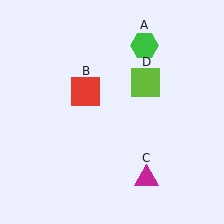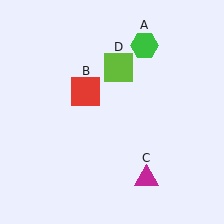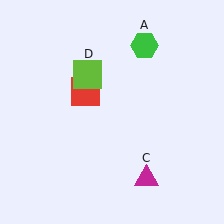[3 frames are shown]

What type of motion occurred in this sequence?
The lime square (object D) rotated counterclockwise around the center of the scene.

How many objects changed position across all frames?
1 object changed position: lime square (object D).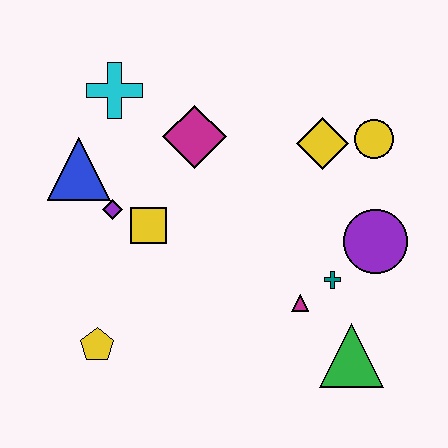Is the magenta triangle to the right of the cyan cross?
Yes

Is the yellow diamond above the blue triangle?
Yes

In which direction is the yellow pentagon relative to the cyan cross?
The yellow pentagon is below the cyan cross.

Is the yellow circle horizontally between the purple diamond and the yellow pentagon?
No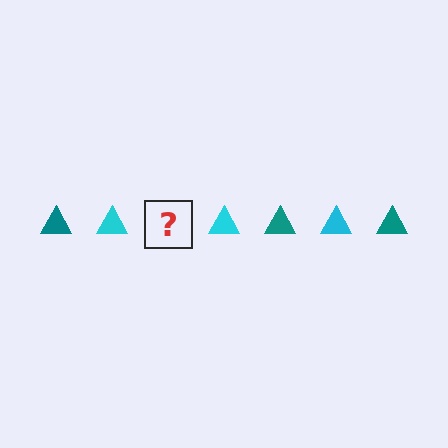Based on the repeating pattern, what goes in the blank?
The blank should be a teal triangle.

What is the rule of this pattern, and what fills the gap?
The rule is that the pattern cycles through teal, cyan triangles. The gap should be filled with a teal triangle.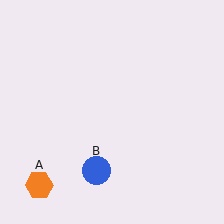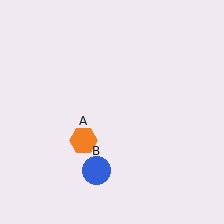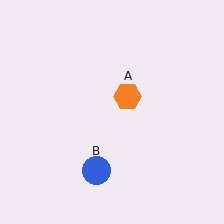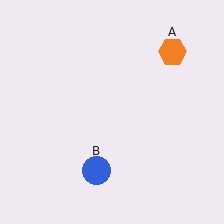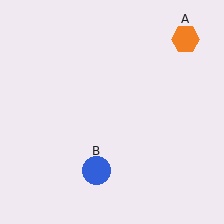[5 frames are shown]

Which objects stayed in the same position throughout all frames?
Blue circle (object B) remained stationary.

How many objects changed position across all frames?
1 object changed position: orange hexagon (object A).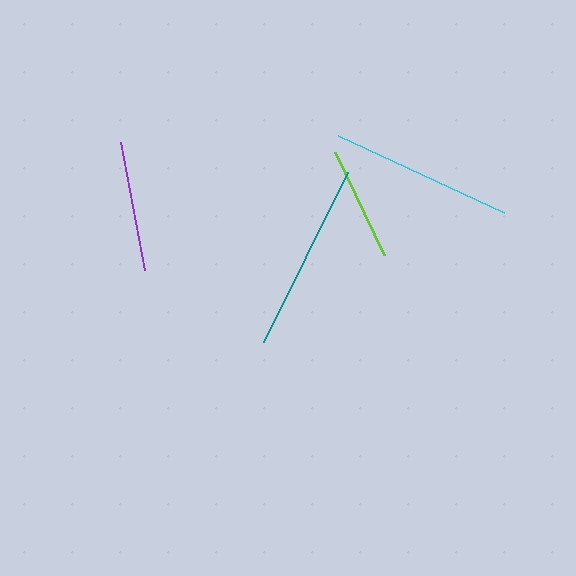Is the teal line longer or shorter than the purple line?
The teal line is longer than the purple line.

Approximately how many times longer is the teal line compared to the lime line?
The teal line is approximately 1.7 times the length of the lime line.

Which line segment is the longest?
The teal line is the longest at approximately 189 pixels.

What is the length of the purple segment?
The purple segment is approximately 130 pixels long.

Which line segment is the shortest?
The lime line is the shortest at approximately 114 pixels.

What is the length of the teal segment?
The teal segment is approximately 189 pixels long.